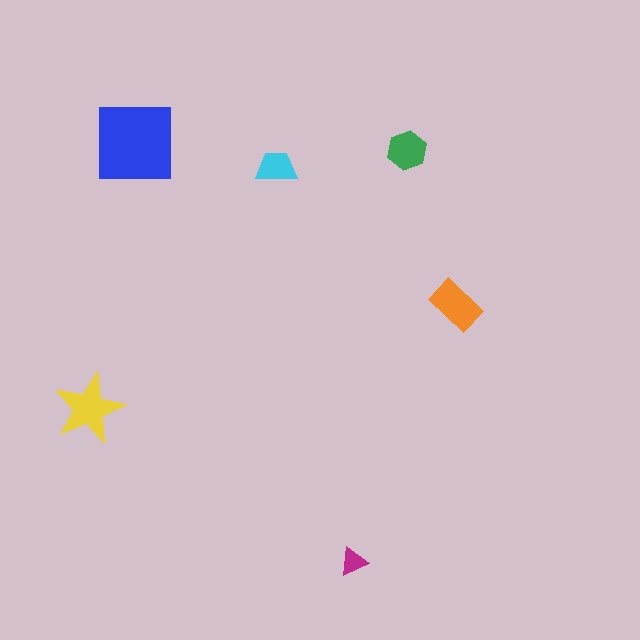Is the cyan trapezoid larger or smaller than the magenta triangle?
Larger.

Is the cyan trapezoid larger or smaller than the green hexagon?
Smaller.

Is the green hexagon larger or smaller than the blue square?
Smaller.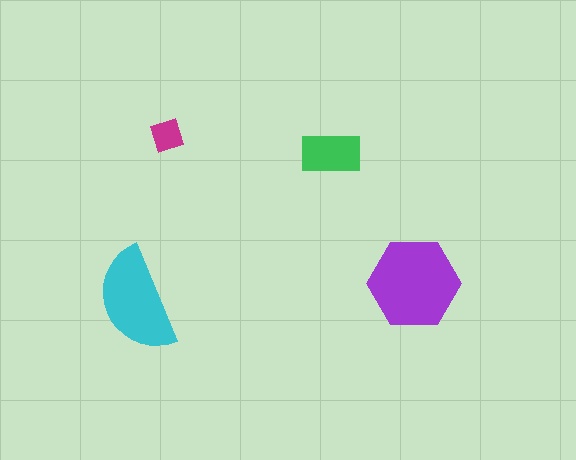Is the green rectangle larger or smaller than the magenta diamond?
Larger.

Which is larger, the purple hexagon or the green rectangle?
The purple hexagon.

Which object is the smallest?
The magenta diamond.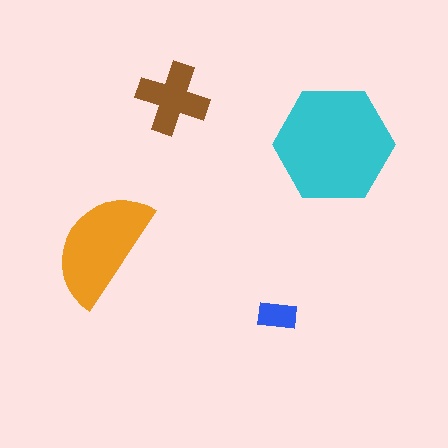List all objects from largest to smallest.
The cyan hexagon, the orange semicircle, the brown cross, the blue rectangle.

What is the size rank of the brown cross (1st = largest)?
3rd.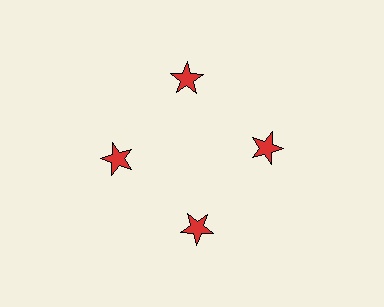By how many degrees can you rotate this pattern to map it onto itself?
The pattern maps onto itself every 90 degrees of rotation.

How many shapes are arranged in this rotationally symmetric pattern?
There are 4 shapes, arranged in 4 groups of 1.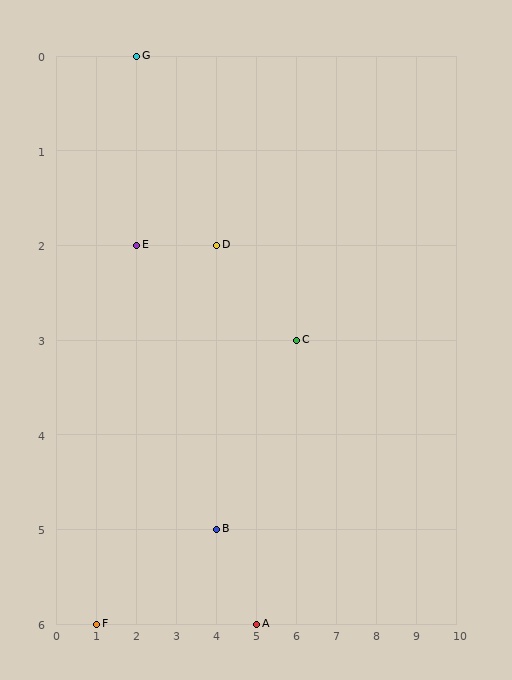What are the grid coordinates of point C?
Point C is at grid coordinates (6, 3).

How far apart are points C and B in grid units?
Points C and B are 2 columns and 2 rows apart (about 2.8 grid units diagonally).